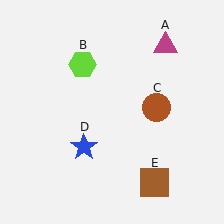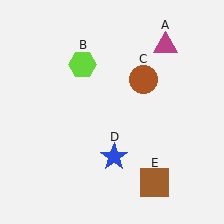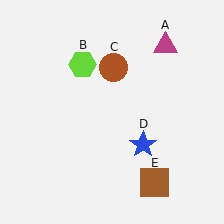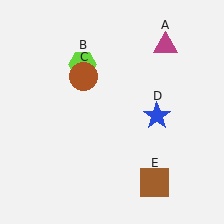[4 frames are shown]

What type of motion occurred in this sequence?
The brown circle (object C), blue star (object D) rotated counterclockwise around the center of the scene.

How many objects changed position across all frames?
2 objects changed position: brown circle (object C), blue star (object D).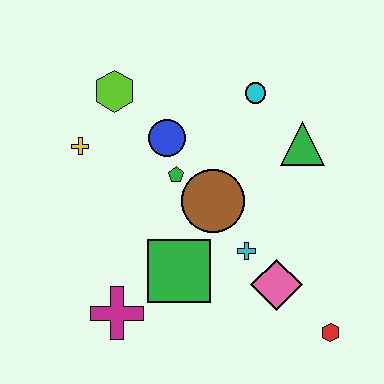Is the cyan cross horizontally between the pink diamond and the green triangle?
No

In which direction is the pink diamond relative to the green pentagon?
The pink diamond is below the green pentagon.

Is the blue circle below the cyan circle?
Yes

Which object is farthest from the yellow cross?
The red hexagon is farthest from the yellow cross.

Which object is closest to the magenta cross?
The green square is closest to the magenta cross.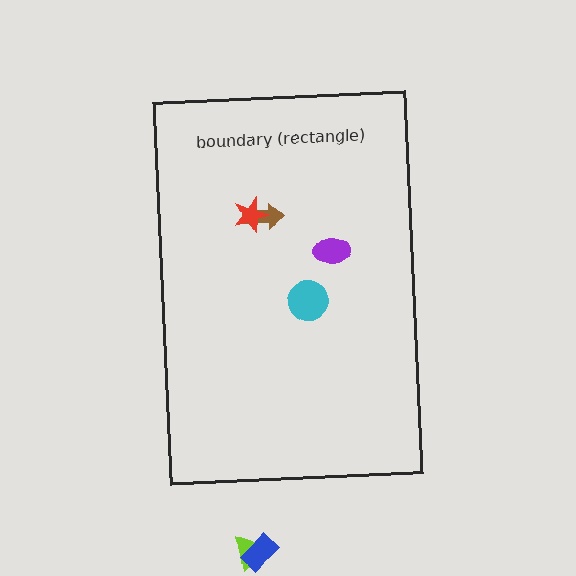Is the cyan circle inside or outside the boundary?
Inside.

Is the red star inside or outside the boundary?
Inside.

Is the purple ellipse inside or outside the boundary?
Inside.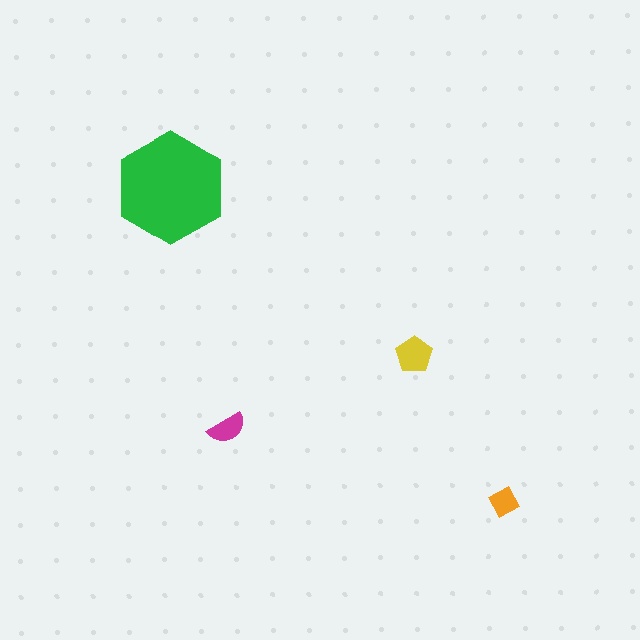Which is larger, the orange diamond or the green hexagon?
The green hexagon.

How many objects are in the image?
There are 4 objects in the image.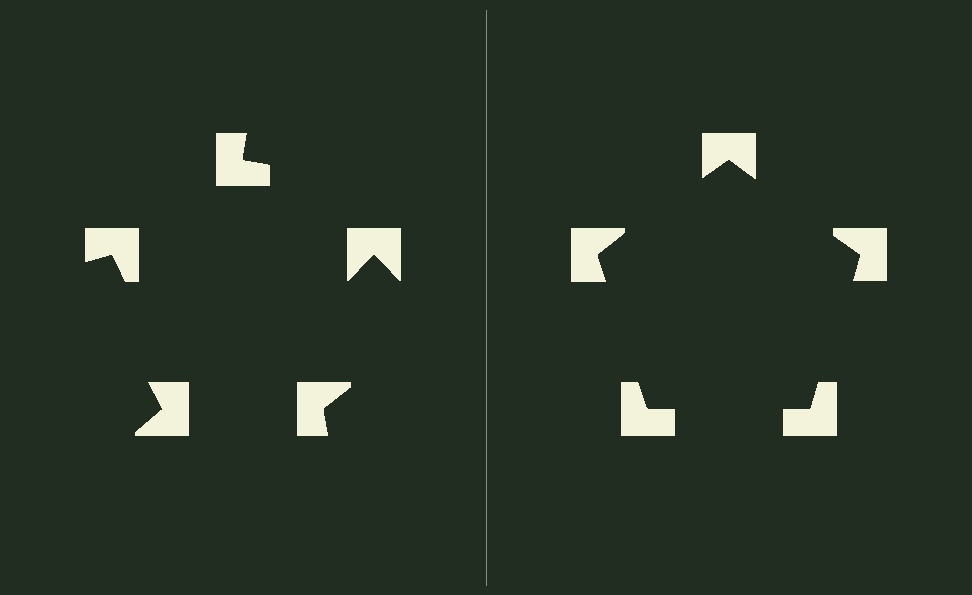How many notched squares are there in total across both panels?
10 — 5 on each side.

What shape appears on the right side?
An illusory pentagon.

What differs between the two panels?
The notched squares are positioned identically on both sides; only the wedge orientations differ. On the right they align to a pentagon; on the left they are misaligned.